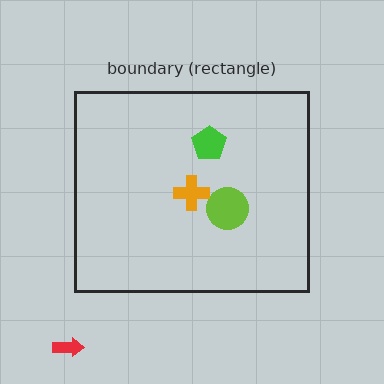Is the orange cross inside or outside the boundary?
Inside.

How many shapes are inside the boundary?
3 inside, 1 outside.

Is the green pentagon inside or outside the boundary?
Inside.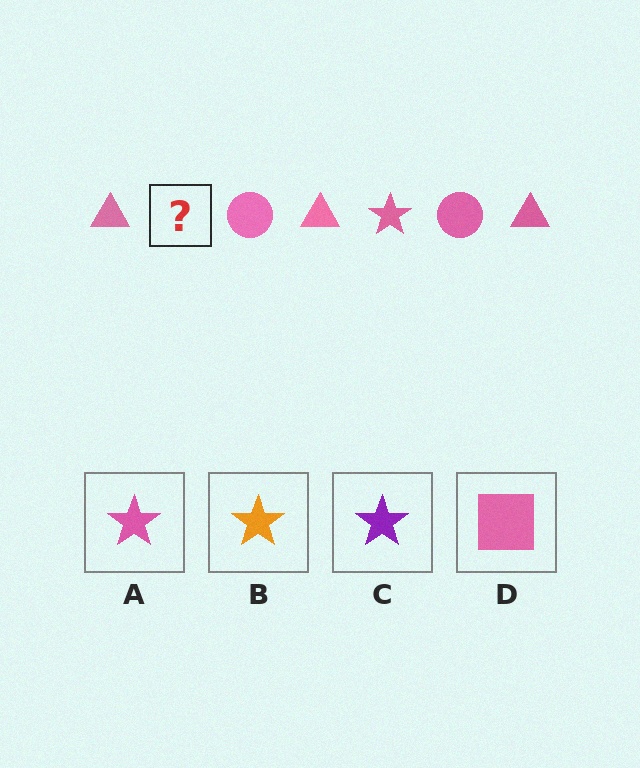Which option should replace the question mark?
Option A.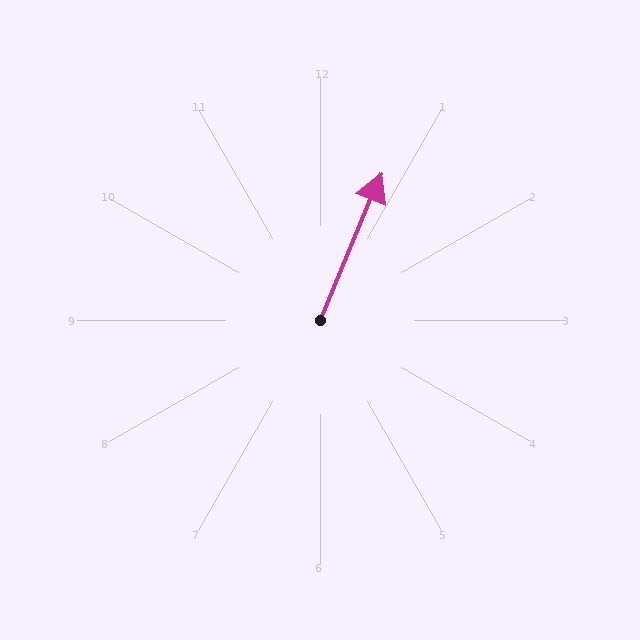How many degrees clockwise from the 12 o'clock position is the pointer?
Approximately 23 degrees.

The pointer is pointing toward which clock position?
Roughly 1 o'clock.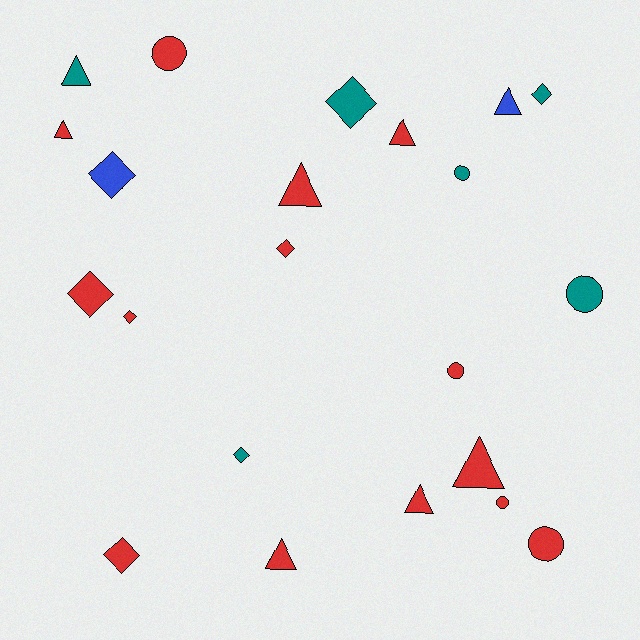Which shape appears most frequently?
Diamond, with 8 objects.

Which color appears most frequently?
Red, with 14 objects.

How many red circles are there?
There are 4 red circles.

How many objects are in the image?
There are 22 objects.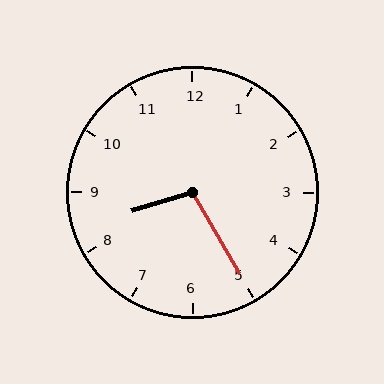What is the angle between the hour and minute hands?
Approximately 102 degrees.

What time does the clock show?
8:25.